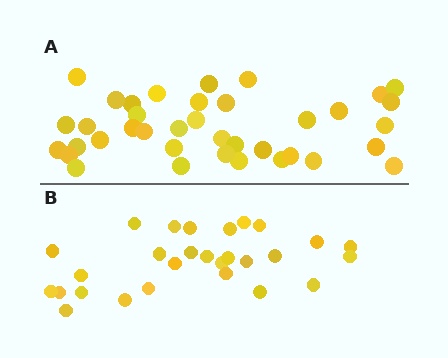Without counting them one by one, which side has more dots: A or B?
Region A (the top region) has more dots.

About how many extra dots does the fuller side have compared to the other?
Region A has roughly 10 or so more dots than region B.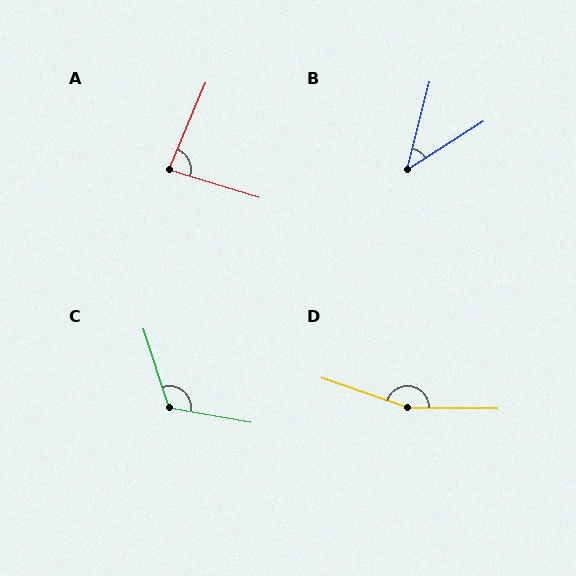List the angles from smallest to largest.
B (43°), A (84°), C (118°), D (162°).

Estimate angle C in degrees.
Approximately 118 degrees.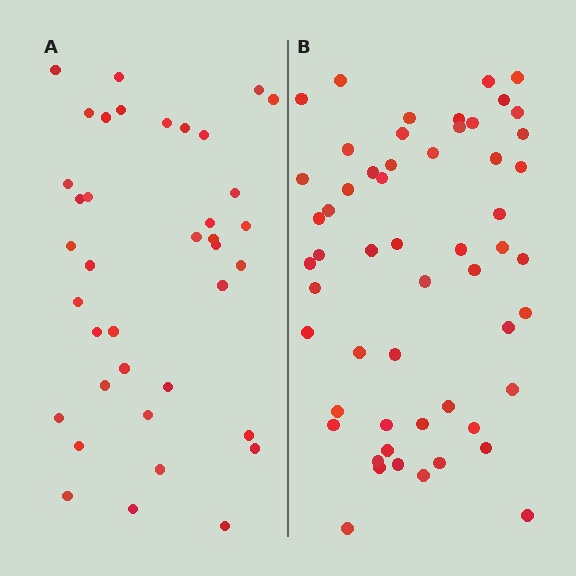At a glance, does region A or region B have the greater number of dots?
Region B (the right region) has more dots.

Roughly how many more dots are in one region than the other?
Region B has approximately 15 more dots than region A.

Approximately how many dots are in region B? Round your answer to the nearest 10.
About 60 dots. (The exact count is 55, which rounds to 60.)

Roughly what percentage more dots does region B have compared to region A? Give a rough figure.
About 45% more.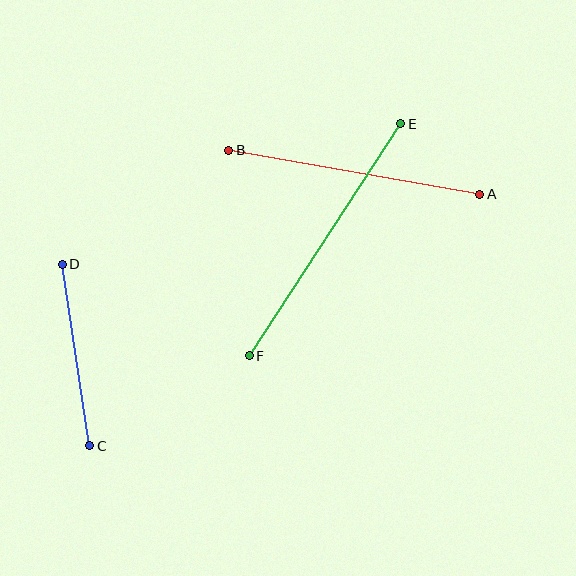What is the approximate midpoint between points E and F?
The midpoint is at approximately (325, 240) pixels.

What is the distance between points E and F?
The distance is approximately 277 pixels.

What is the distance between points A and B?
The distance is approximately 255 pixels.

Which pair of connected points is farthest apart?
Points E and F are farthest apart.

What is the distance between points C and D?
The distance is approximately 184 pixels.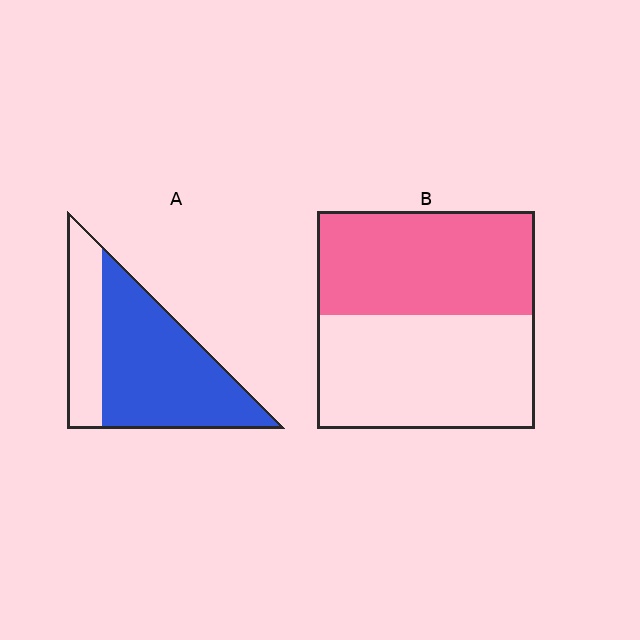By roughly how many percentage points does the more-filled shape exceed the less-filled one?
By roughly 25 percentage points (A over B).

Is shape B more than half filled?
Roughly half.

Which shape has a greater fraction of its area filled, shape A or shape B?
Shape A.